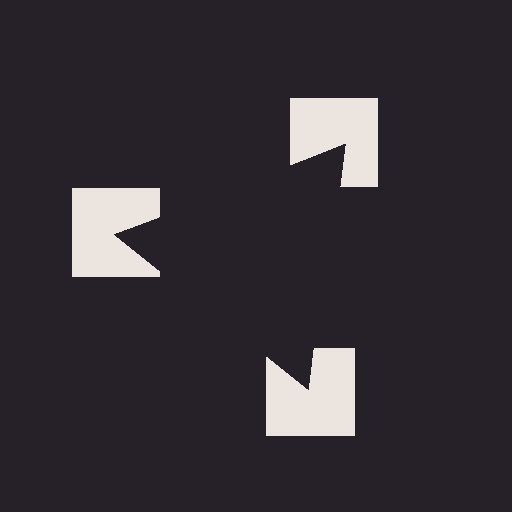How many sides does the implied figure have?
3 sides.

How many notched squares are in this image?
There are 3 — one at each vertex of the illusory triangle.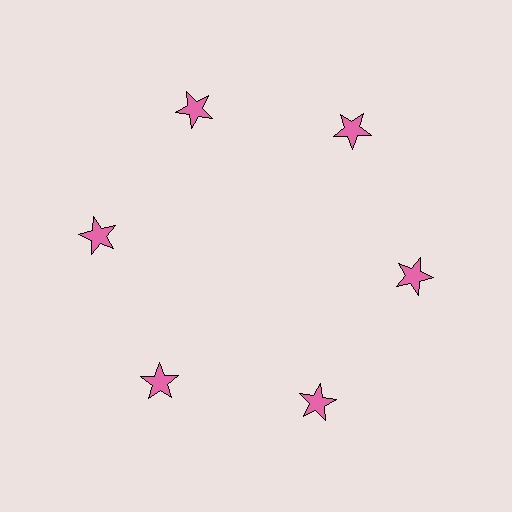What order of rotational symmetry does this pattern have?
This pattern has 6-fold rotational symmetry.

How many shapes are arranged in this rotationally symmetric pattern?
There are 6 shapes, arranged in 6 groups of 1.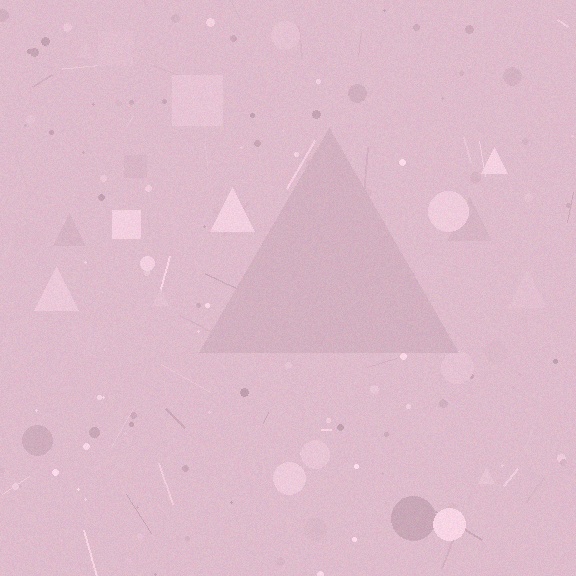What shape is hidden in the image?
A triangle is hidden in the image.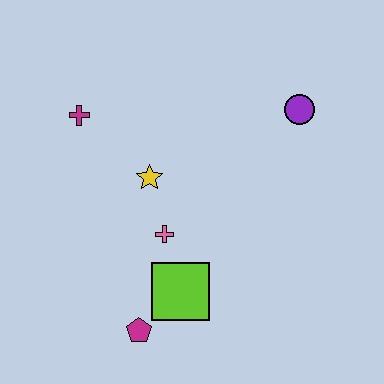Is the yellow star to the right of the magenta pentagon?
Yes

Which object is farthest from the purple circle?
The magenta pentagon is farthest from the purple circle.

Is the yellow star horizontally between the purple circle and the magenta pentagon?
Yes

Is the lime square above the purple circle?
No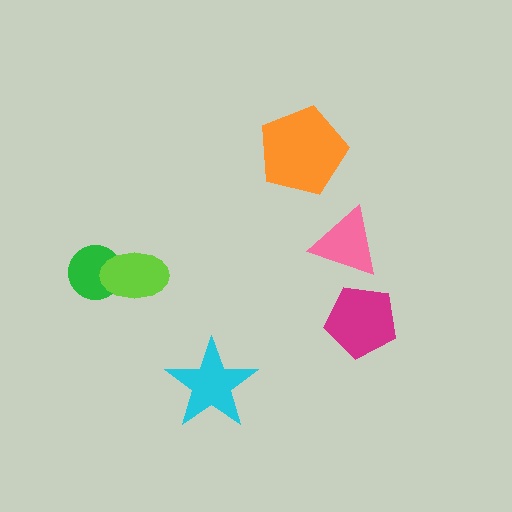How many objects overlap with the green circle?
1 object overlaps with the green circle.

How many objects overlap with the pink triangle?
0 objects overlap with the pink triangle.